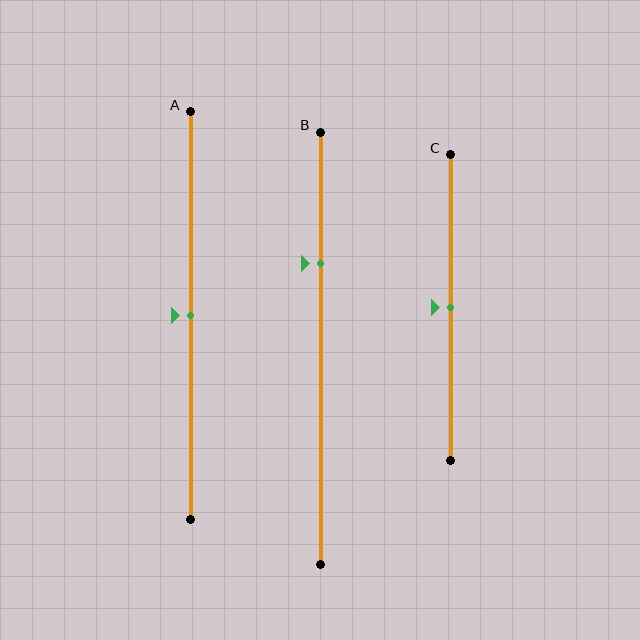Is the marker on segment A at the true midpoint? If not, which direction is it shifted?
Yes, the marker on segment A is at the true midpoint.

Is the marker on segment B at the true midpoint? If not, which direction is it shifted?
No, the marker on segment B is shifted upward by about 20% of the segment length.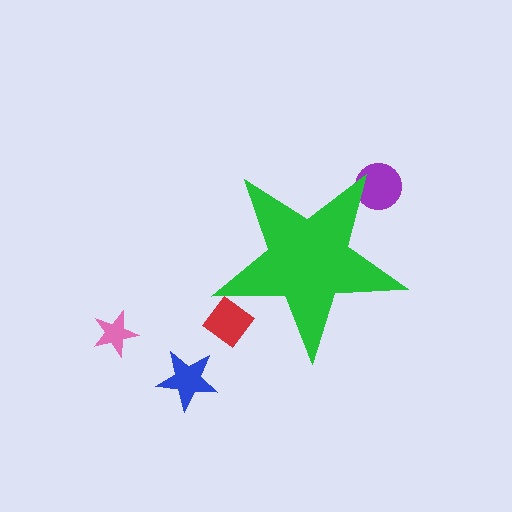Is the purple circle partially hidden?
Yes, the purple circle is partially hidden behind the green star.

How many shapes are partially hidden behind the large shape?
2 shapes are partially hidden.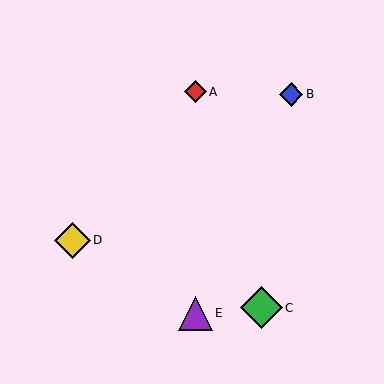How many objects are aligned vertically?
2 objects (A, E) are aligned vertically.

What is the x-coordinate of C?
Object C is at x≈261.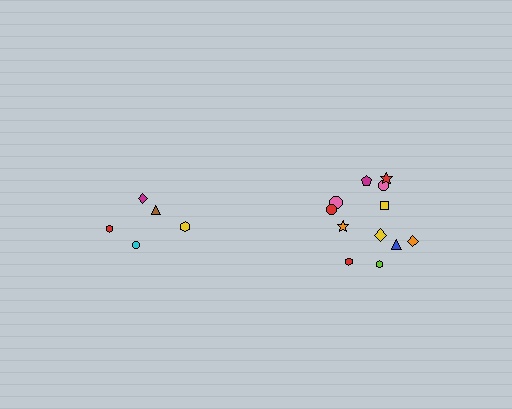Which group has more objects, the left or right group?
The right group.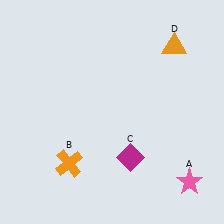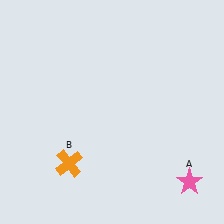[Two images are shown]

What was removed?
The magenta diamond (C), the orange triangle (D) were removed in Image 2.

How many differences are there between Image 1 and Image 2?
There are 2 differences between the two images.